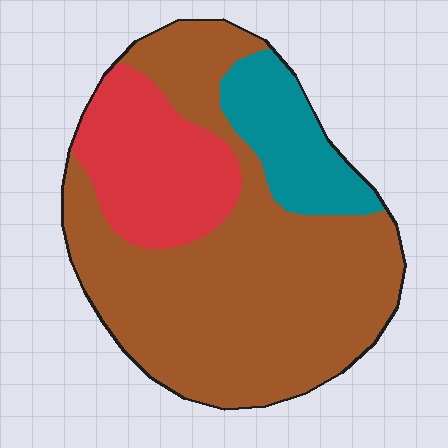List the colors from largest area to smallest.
From largest to smallest: brown, red, teal.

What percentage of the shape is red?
Red covers about 20% of the shape.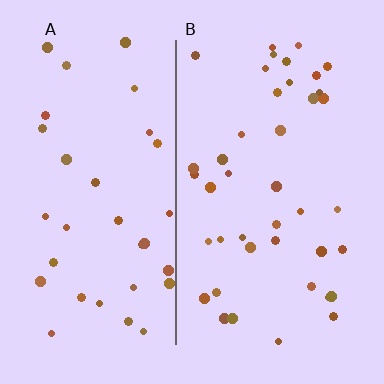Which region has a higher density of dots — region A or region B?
B (the right).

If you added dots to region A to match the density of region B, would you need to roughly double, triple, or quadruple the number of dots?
Approximately double.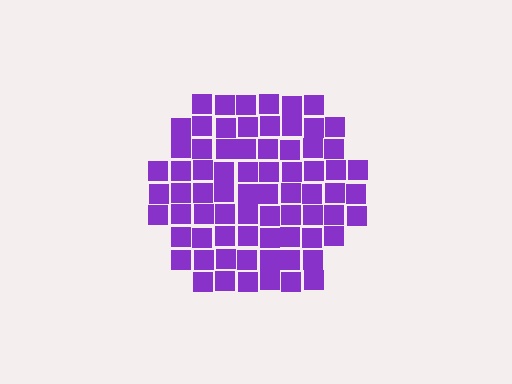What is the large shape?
The large shape is a hexagon.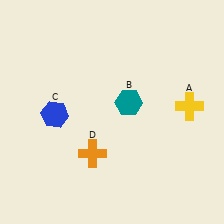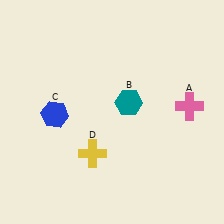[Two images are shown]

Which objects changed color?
A changed from yellow to pink. D changed from orange to yellow.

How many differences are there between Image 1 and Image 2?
There are 2 differences between the two images.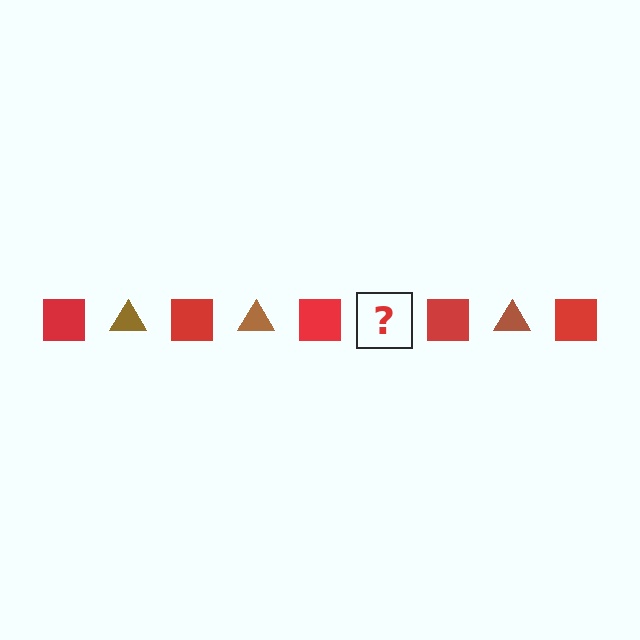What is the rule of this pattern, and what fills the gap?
The rule is that the pattern alternates between red square and brown triangle. The gap should be filled with a brown triangle.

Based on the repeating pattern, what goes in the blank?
The blank should be a brown triangle.